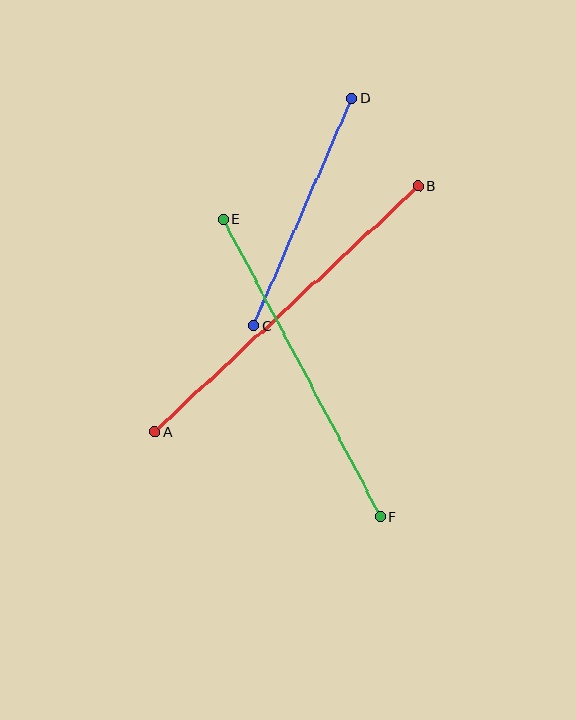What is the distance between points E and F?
The distance is approximately 337 pixels.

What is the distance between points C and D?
The distance is approximately 248 pixels.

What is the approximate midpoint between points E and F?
The midpoint is at approximately (302, 368) pixels.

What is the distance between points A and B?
The distance is approximately 361 pixels.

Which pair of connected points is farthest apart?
Points A and B are farthest apart.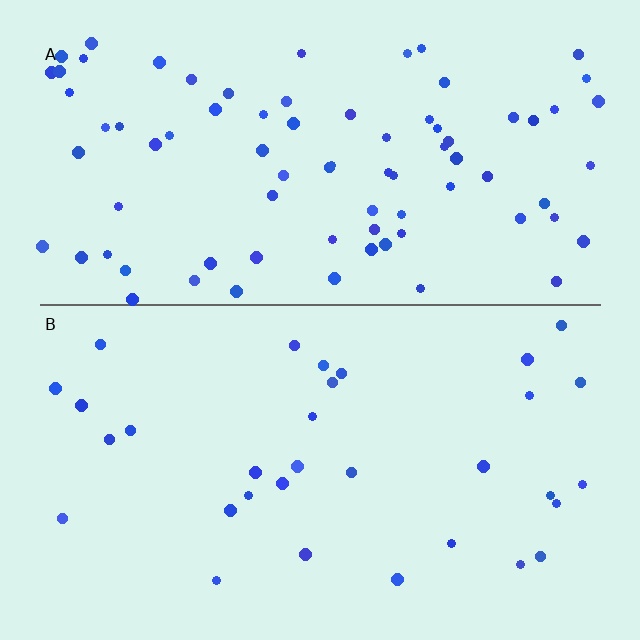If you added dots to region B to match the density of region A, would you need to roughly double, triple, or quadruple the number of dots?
Approximately double.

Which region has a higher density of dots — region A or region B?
A (the top).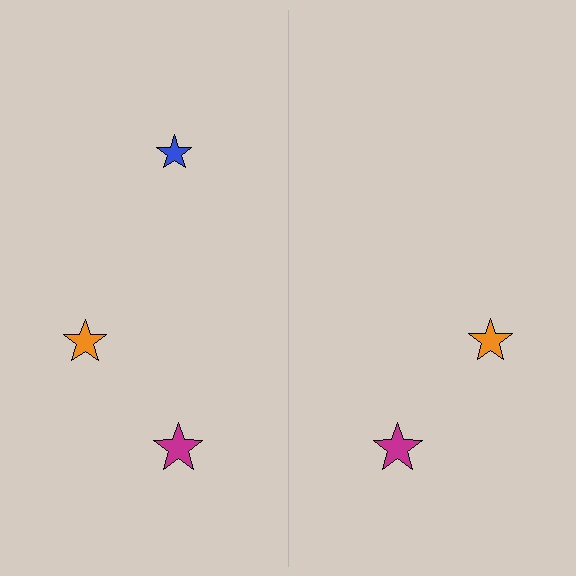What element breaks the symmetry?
A blue star is missing from the right side.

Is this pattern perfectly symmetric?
No, the pattern is not perfectly symmetric. A blue star is missing from the right side.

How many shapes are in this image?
There are 5 shapes in this image.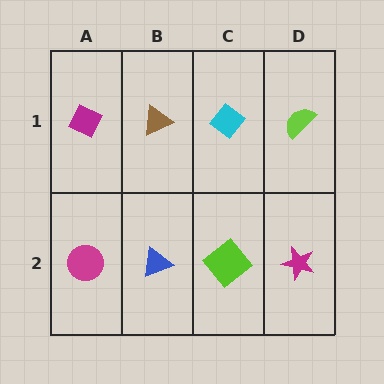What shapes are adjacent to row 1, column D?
A magenta star (row 2, column D), a cyan diamond (row 1, column C).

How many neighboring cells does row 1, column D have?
2.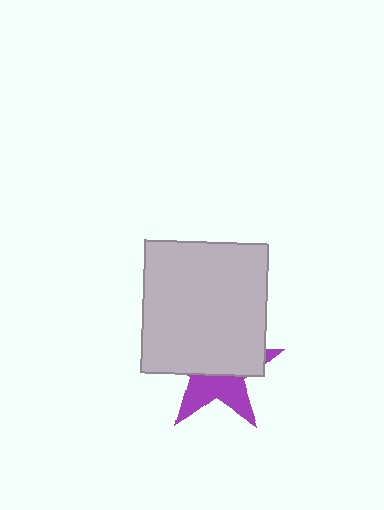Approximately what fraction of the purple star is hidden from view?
Roughly 60% of the purple star is hidden behind the light gray rectangle.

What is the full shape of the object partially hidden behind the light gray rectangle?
The partially hidden object is a purple star.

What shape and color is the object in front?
The object in front is a light gray rectangle.